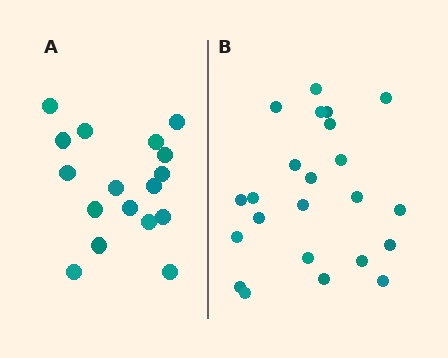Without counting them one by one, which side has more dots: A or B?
Region B (the right region) has more dots.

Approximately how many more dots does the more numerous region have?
Region B has about 6 more dots than region A.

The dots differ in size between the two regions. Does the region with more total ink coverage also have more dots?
No. Region A has more total ink coverage because its dots are larger, but region B actually contains more individual dots. Total area can be misleading — the number of items is what matters here.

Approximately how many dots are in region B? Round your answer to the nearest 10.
About 20 dots. (The exact count is 23, which rounds to 20.)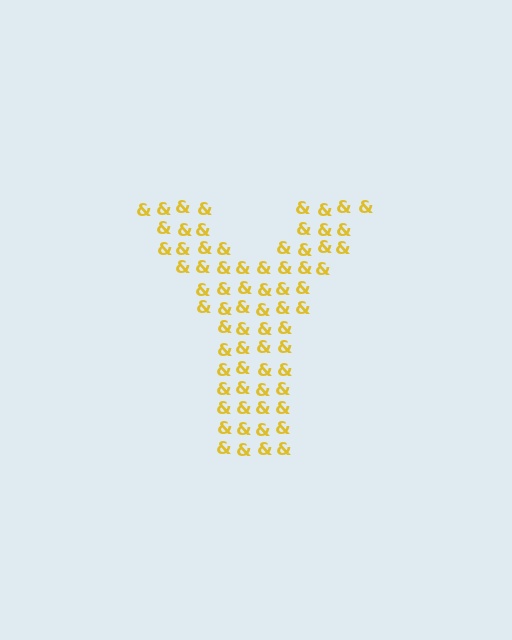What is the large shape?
The large shape is the letter Y.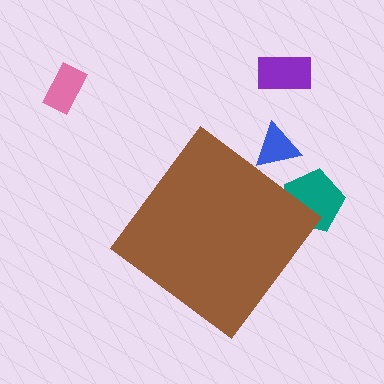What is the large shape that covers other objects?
A brown diamond.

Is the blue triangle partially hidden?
Yes, the blue triangle is partially hidden behind the brown diamond.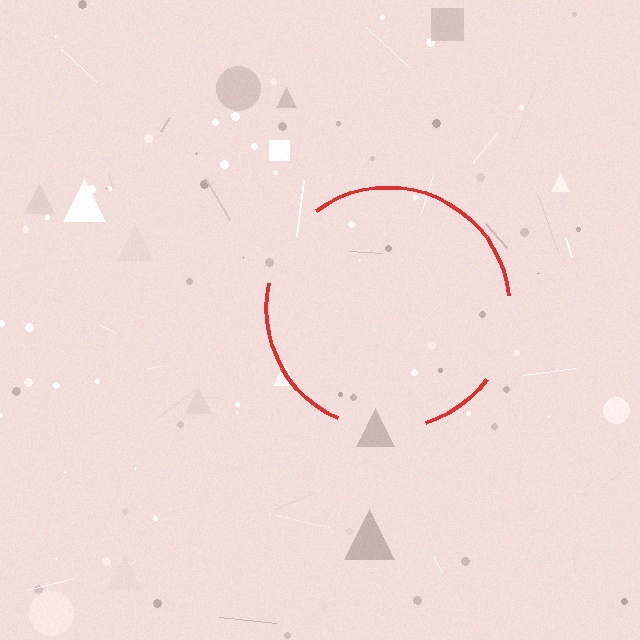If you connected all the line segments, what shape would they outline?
They would outline a circle.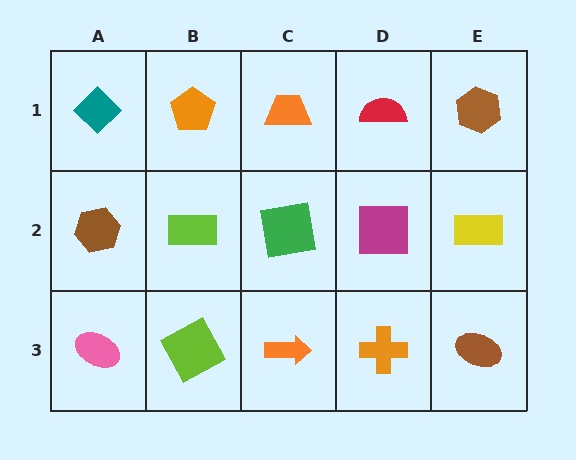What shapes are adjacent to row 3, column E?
A yellow rectangle (row 2, column E), an orange cross (row 3, column D).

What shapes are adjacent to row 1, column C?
A green square (row 2, column C), an orange pentagon (row 1, column B), a red semicircle (row 1, column D).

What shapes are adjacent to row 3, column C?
A green square (row 2, column C), a lime square (row 3, column B), an orange cross (row 3, column D).